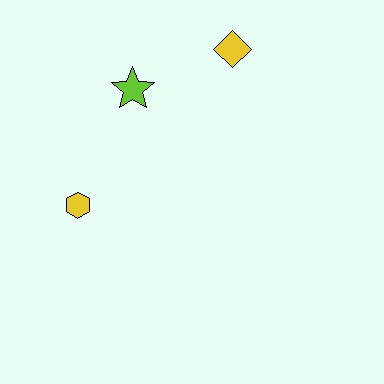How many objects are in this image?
There are 3 objects.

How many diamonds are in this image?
There is 1 diamond.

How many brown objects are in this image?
There are no brown objects.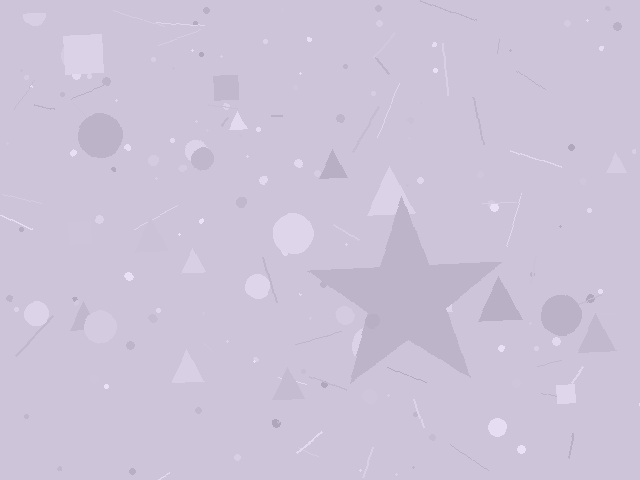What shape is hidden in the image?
A star is hidden in the image.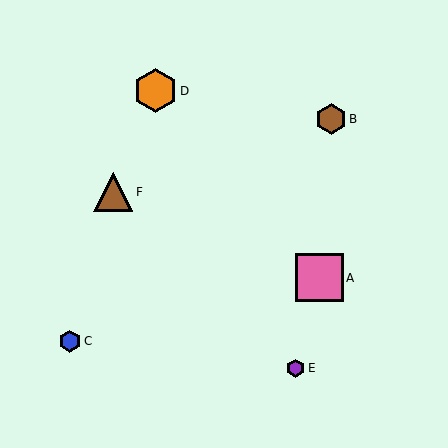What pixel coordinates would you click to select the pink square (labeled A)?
Click at (320, 278) to select the pink square A.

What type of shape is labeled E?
Shape E is a purple hexagon.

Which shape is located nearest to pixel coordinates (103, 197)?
The brown triangle (labeled F) at (113, 192) is nearest to that location.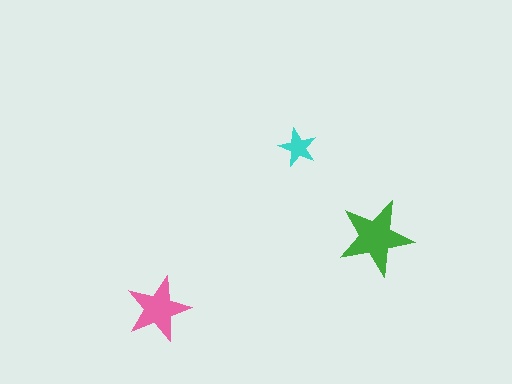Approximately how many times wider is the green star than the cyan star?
About 2 times wider.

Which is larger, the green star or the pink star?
The green one.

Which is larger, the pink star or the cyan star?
The pink one.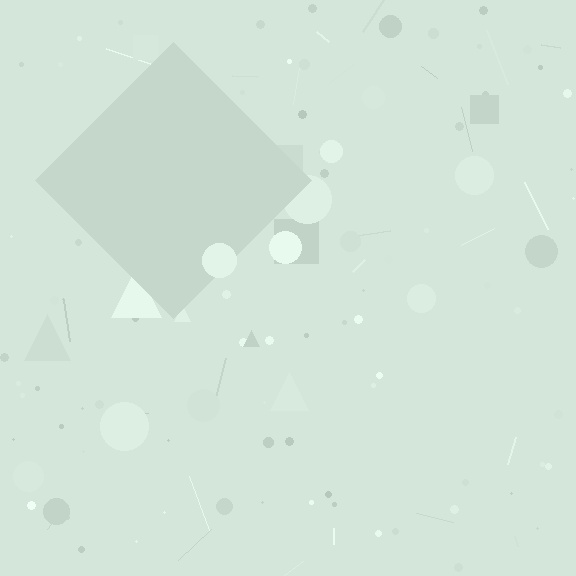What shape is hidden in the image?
A diamond is hidden in the image.